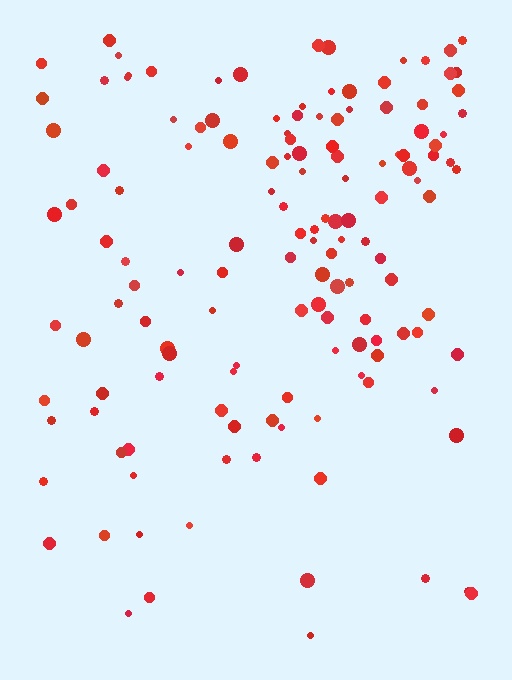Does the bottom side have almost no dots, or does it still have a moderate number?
Still a moderate number, just noticeably fewer than the top.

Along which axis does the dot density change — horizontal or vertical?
Vertical.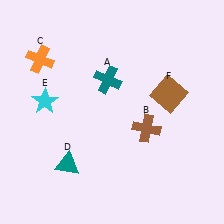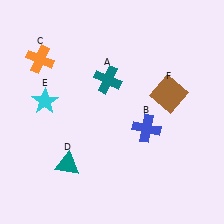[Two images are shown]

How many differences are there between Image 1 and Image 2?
There is 1 difference between the two images.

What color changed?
The cross (B) changed from brown in Image 1 to blue in Image 2.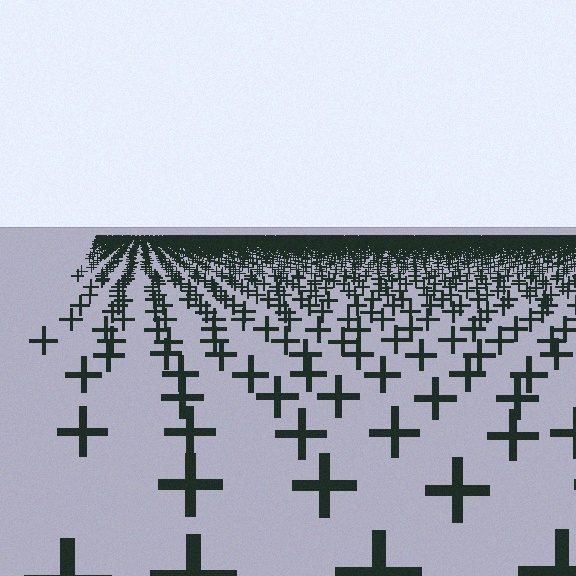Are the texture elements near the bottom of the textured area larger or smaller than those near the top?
Larger. Near the bottom, elements are closer to the viewer and appear at a bigger on-screen size.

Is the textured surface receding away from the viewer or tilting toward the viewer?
The surface is receding away from the viewer. Texture elements get smaller and denser toward the top.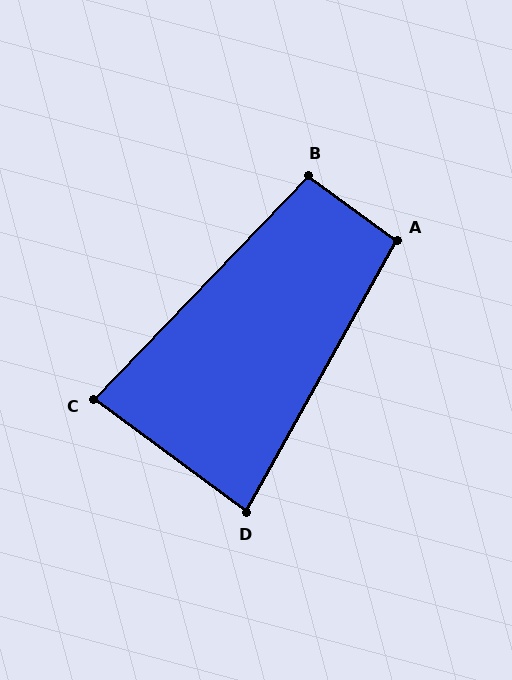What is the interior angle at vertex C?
Approximately 83 degrees (acute).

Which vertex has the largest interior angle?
B, at approximately 98 degrees.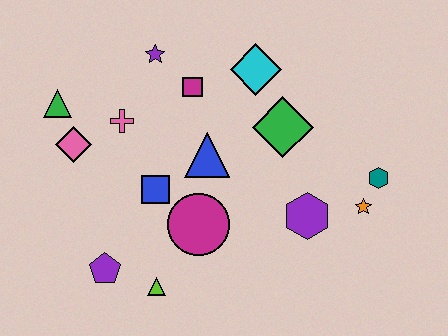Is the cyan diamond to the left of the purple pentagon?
No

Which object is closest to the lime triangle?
The purple pentagon is closest to the lime triangle.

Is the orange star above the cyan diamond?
No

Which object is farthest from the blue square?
The teal hexagon is farthest from the blue square.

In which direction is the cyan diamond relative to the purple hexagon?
The cyan diamond is above the purple hexagon.